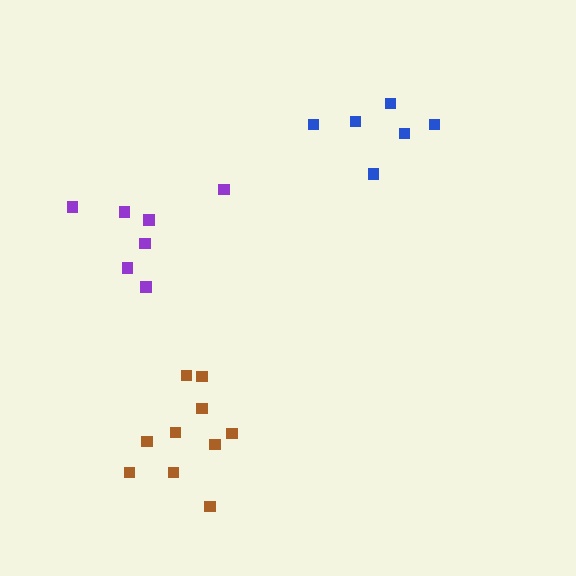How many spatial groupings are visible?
There are 3 spatial groupings.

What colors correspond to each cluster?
The clusters are colored: purple, brown, blue.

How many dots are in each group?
Group 1: 7 dots, Group 2: 10 dots, Group 3: 6 dots (23 total).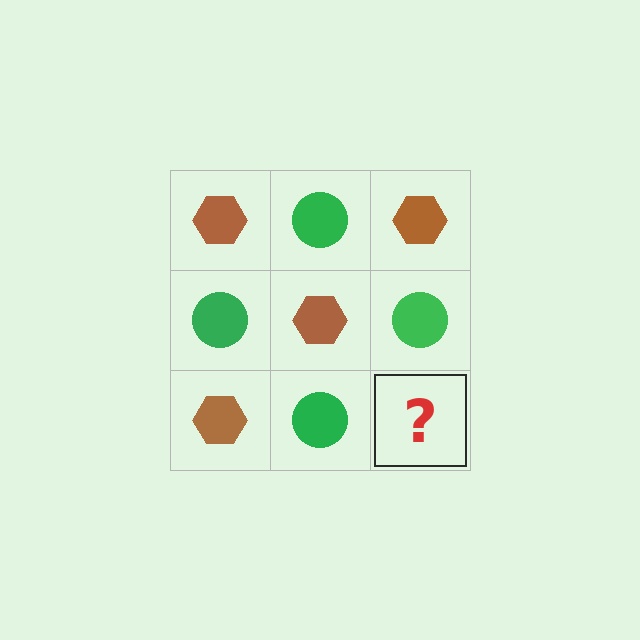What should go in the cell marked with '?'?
The missing cell should contain a brown hexagon.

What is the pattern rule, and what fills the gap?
The rule is that it alternates brown hexagon and green circle in a checkerboard pattern. The gap should be filled with a brown hexagon.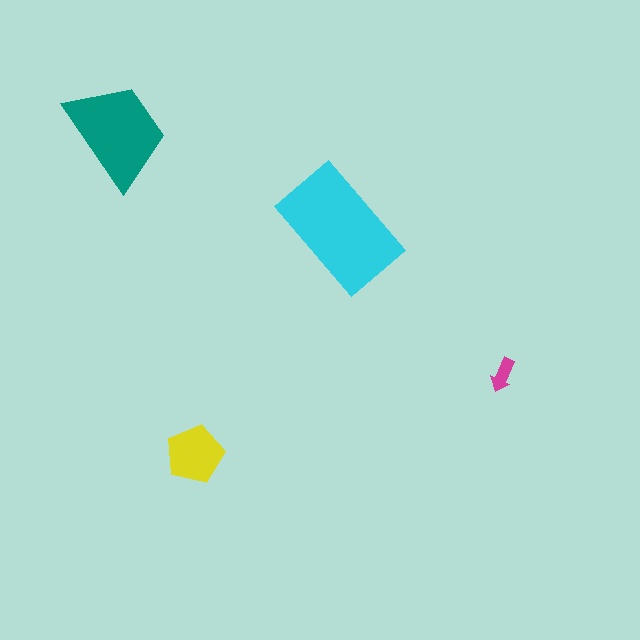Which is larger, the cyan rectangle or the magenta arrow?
The cyan rectangle.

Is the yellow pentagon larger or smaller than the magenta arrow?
Larger.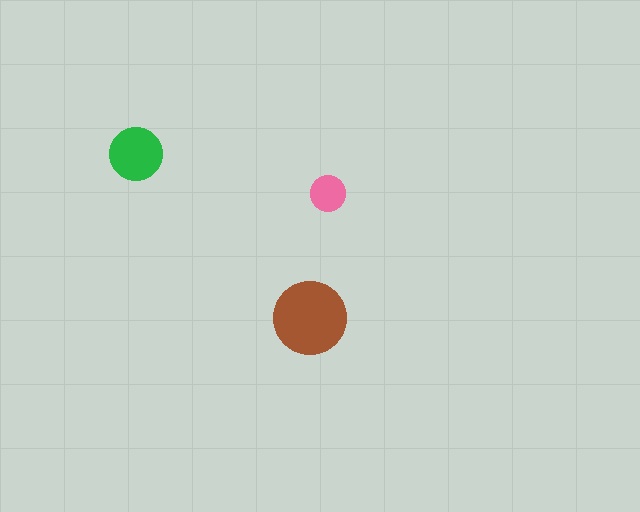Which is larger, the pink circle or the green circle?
The green one.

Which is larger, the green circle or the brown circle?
The brown one.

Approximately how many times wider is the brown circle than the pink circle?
About 2 times wider.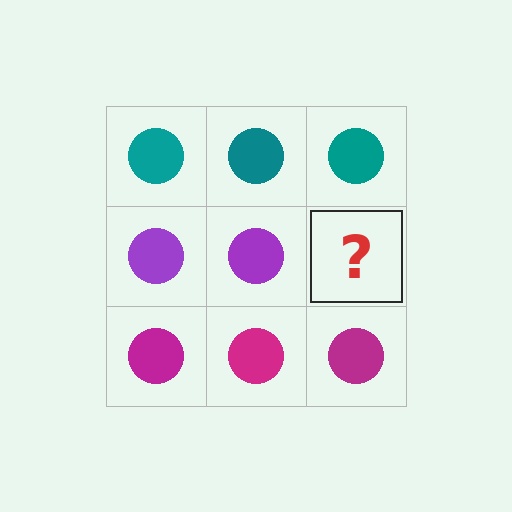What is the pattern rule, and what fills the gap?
The rule is that each row has a consistent color. The gap should be filled with a purple circle.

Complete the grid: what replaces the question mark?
The question mark should be replaced with a purple circle.